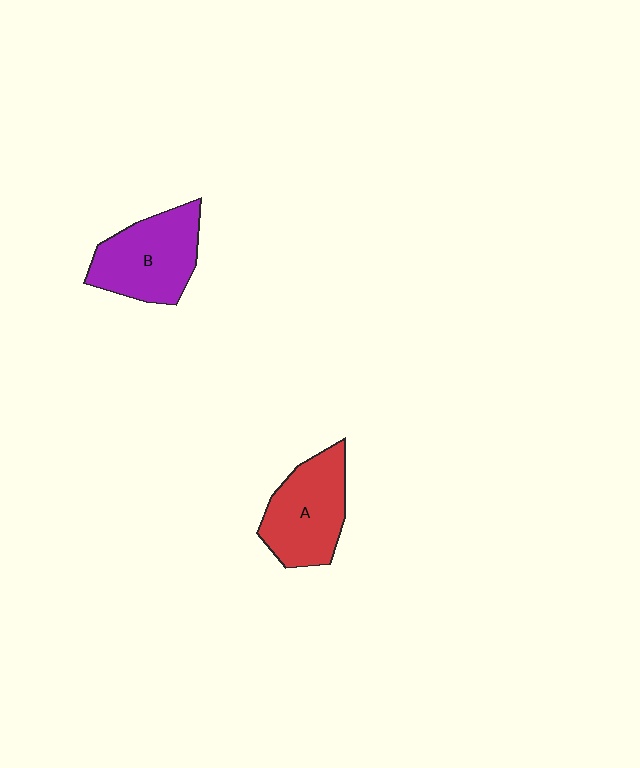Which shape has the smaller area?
Shape A (red).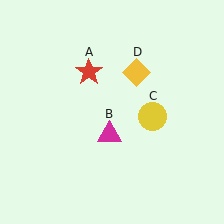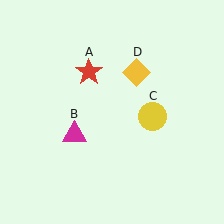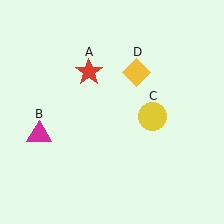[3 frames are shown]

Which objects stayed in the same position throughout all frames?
Red star (object A) and yellow circle (object C) and yellow diamond (object D) remained stationary.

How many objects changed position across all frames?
1 object changed position: magenta triangle (object B).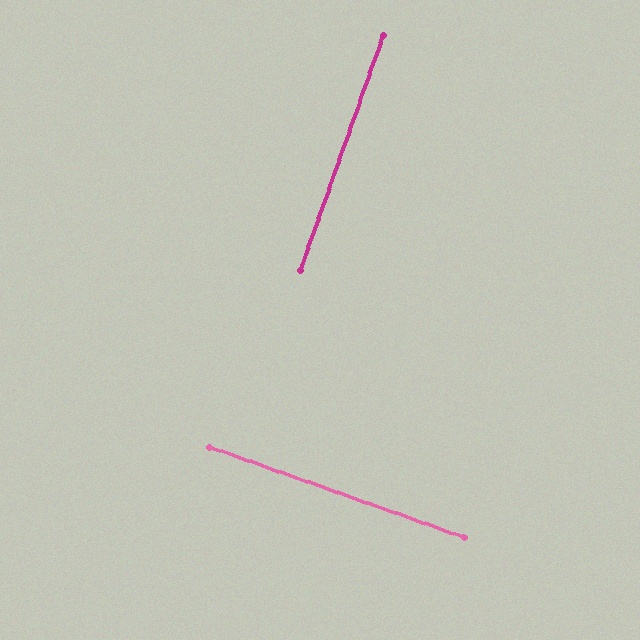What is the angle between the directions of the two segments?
Approximately 90 degrees.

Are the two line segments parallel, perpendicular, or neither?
Perpendicular — they meet at approximately 90°.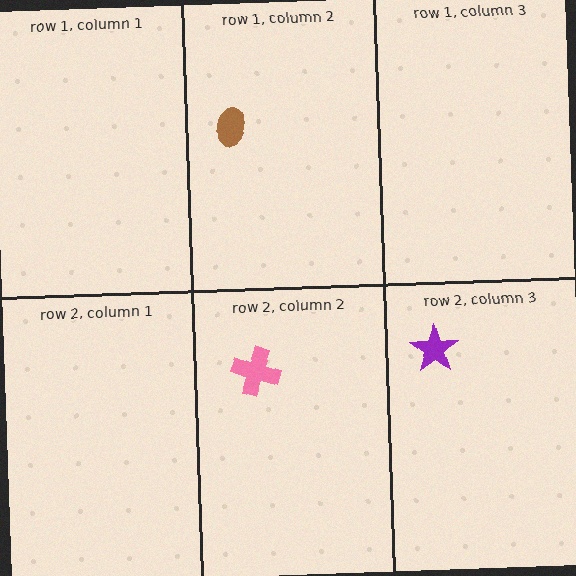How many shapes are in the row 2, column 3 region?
1.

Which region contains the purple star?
The row 2, column 3 region.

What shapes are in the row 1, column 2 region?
The brown ellipse.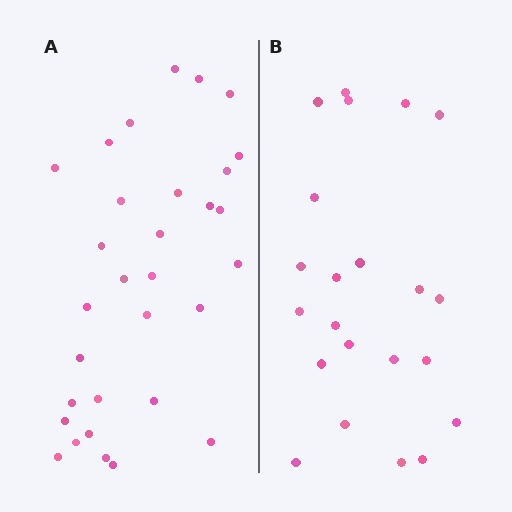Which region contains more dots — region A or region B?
Region A (the left region) has more dots.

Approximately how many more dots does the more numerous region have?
Region A has roughly 8 or so more dots than region B.